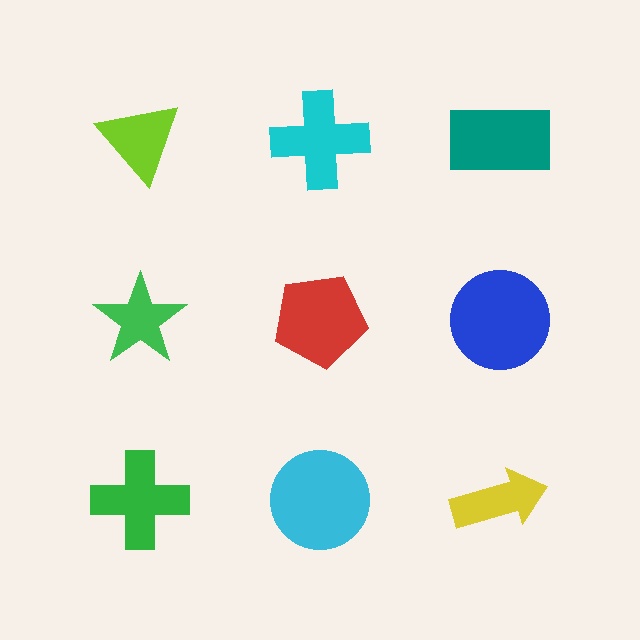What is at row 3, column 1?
A green cross.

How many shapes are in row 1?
3 shapes.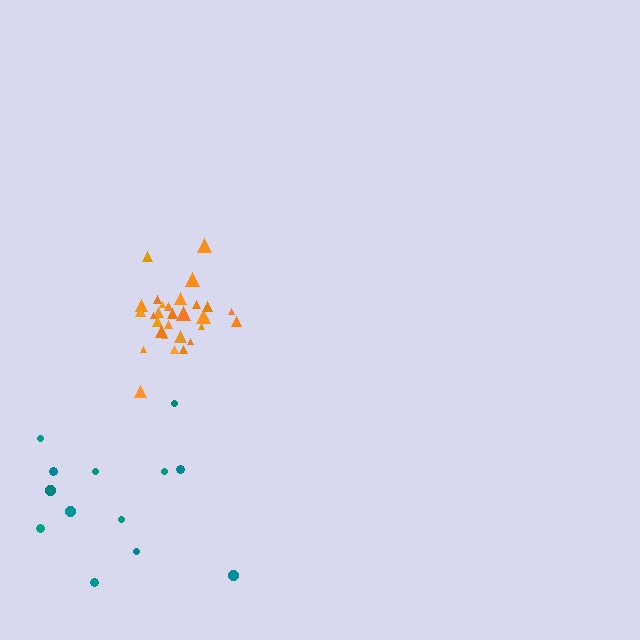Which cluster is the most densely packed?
Orange.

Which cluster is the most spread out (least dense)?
Teal.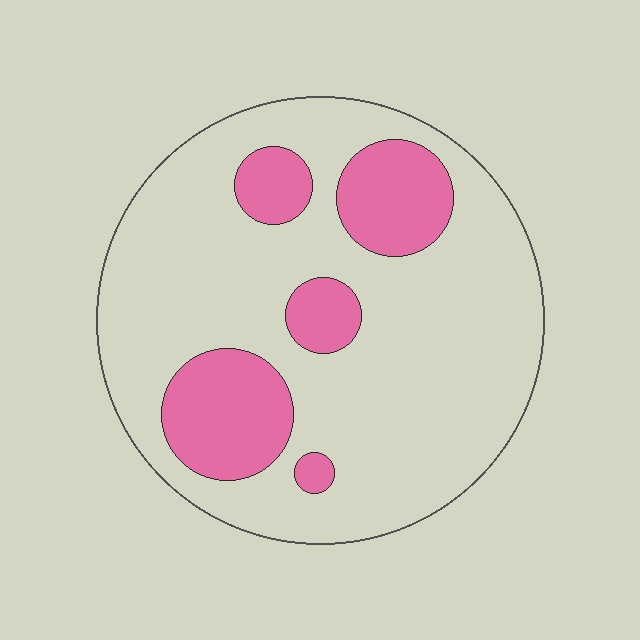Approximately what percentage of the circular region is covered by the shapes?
Approximately 25%.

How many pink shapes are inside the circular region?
5.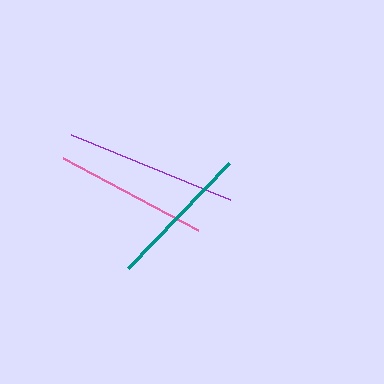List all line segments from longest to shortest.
From longest to shortest: purple, pink, teal.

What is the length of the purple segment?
The purple segment is approximately 171 pixels long.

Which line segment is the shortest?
The teal line is the shortest at approximately 146 pixels.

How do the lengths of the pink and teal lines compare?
The pink and teal lines are approximately the same length.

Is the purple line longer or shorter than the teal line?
The purple line is longer than the teal line.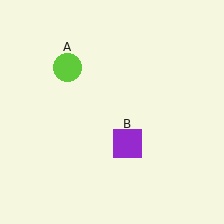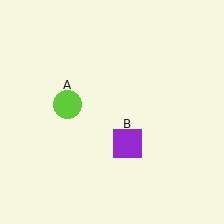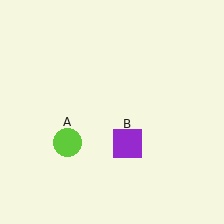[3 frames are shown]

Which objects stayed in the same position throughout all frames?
Purple square (object B) remained stationary.